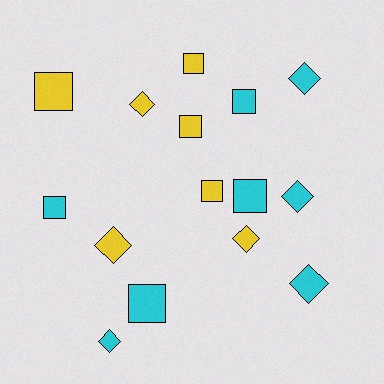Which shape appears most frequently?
Square, with 8 objects.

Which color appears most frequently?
Cyan, with 8 objects.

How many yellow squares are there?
There are 4 yellow squares.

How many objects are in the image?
There are 15 objects.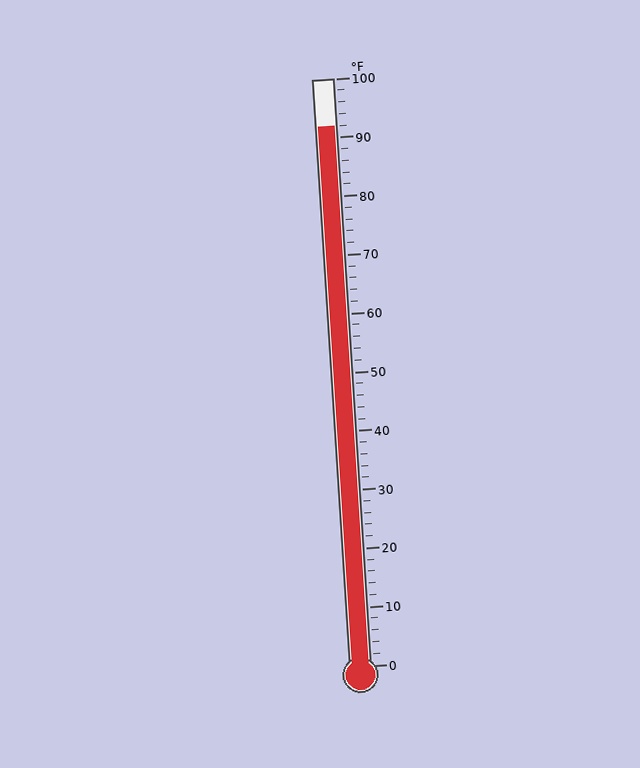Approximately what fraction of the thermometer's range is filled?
The thermometer is filled to approximately 90% of its range.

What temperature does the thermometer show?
The thermometer shows approximately 92°F.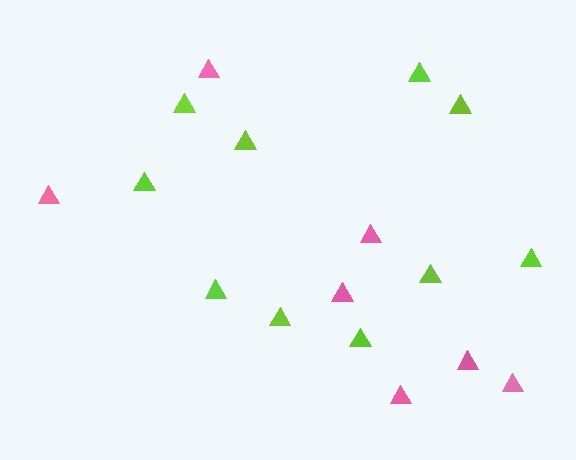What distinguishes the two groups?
There are 2 groups: one group of pink triangles (7) and one group of lime triangles (10).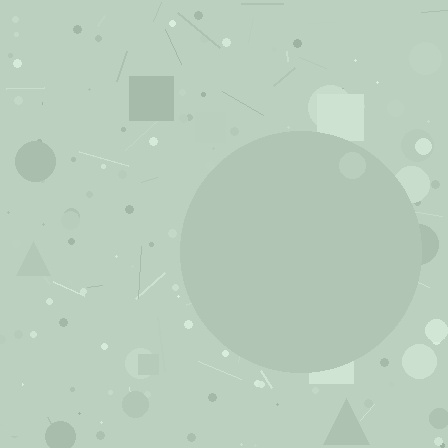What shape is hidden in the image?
A circle is hidden in the image.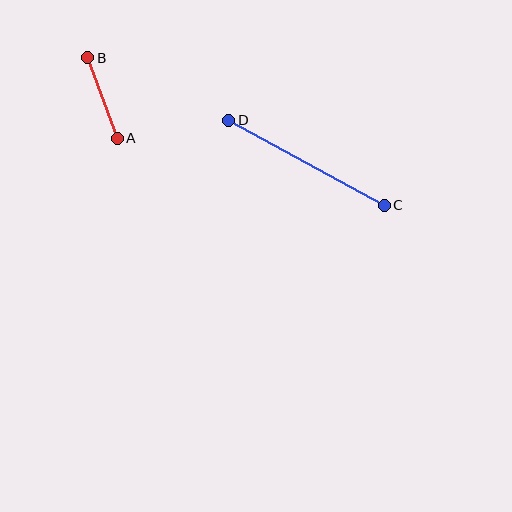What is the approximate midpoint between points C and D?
The midpoint is at approximately (306, 163) pixels.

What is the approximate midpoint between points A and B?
The midpoint is at approximately (102, 98) pixels.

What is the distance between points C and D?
The distance is approximately 177 pixels.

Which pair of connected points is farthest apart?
Points C and D are farthest apart.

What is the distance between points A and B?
The distance is approximately 86 pixels.